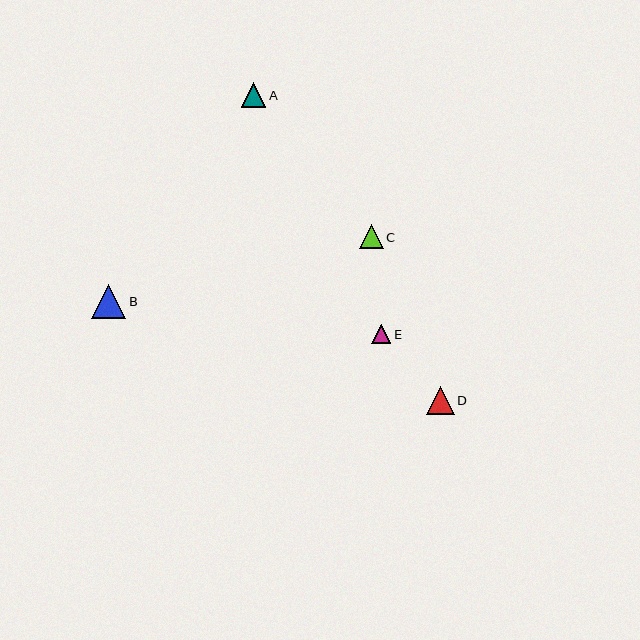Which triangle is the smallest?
Triangle E is the smallest with a size of approximately 19 pixels.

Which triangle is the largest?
Triangle B is the largest with a size of approximately 34 pixels.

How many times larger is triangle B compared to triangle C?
Triangle B is approximately 1.4 times the size of triangle C.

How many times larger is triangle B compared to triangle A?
Triangle B is approximately 1.4 times the size of triangle A.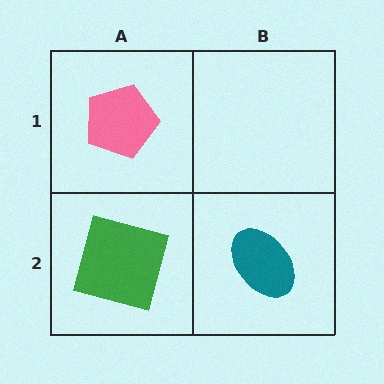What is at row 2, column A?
A green square.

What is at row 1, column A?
A pink pentagon.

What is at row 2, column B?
A teal ellipse.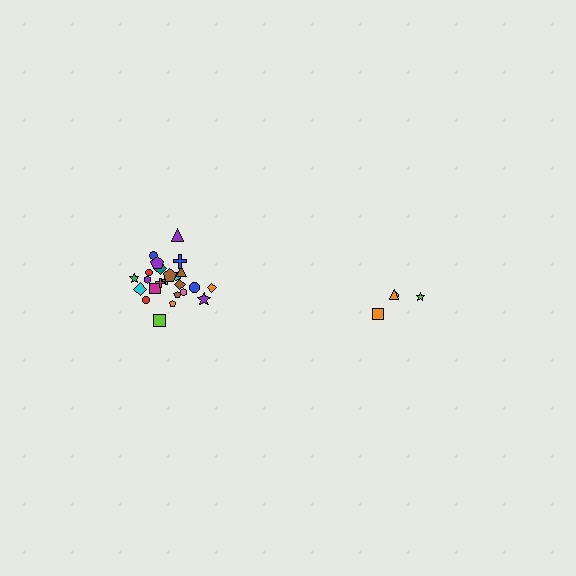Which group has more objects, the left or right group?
The left group.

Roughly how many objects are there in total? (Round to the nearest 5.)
Roughly 30 objects in total.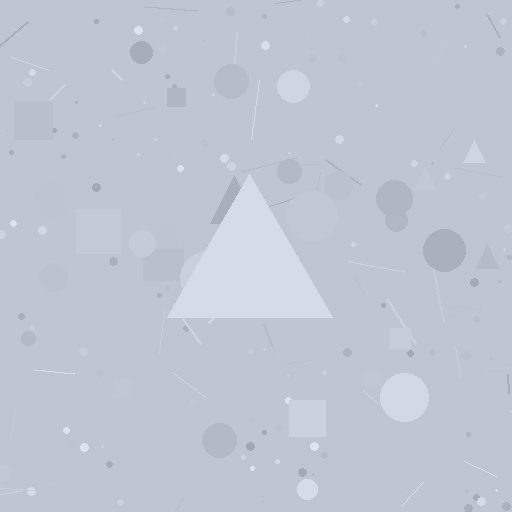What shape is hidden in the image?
A triangle is hidden in the image.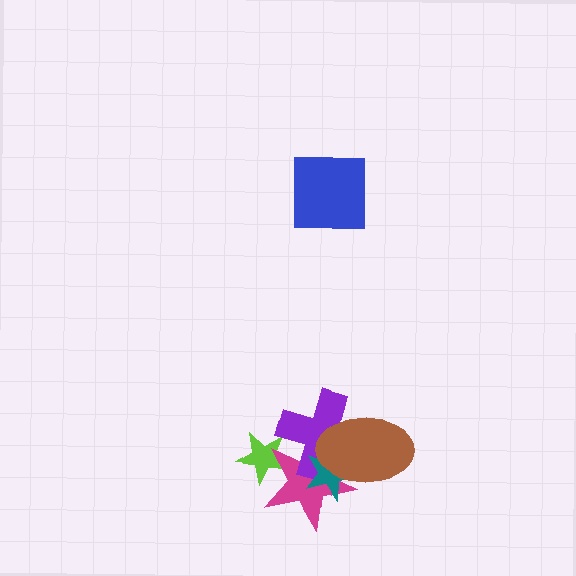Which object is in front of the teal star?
The brown ellipse is in front of the teal star.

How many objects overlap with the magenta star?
4 objects overlap with the magenta star.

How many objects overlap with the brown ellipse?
3 objects overlap with the brown ellipse.